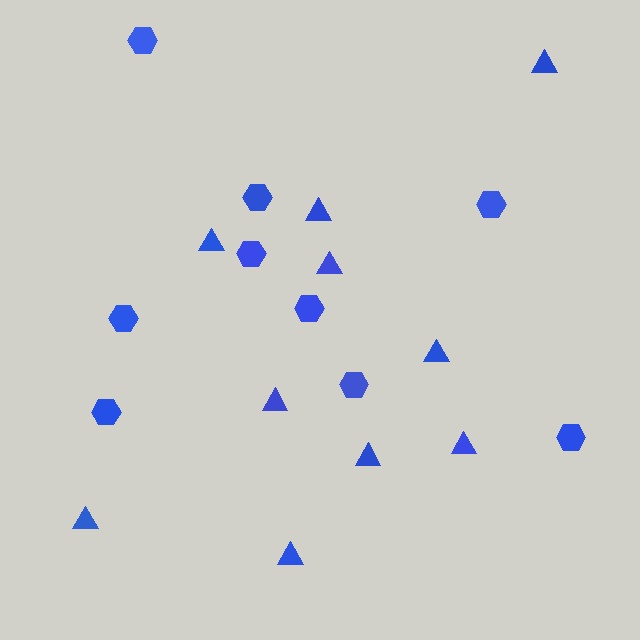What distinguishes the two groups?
There are 2 groups: one group of triangles (10) and one group of hexagons (9).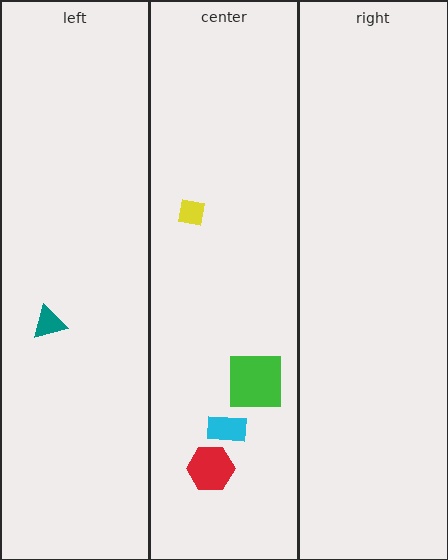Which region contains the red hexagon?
The center region.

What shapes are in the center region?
The yellow square, the cyan rectangle, the red hexagon, the green square.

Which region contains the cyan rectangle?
The center region.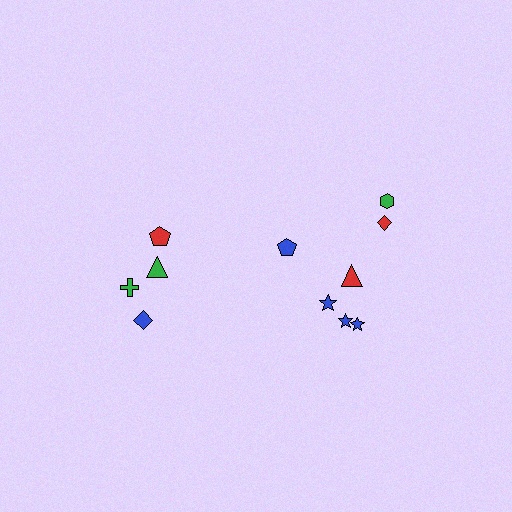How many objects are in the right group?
There are 7 objects.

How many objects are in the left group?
There are 4 objects.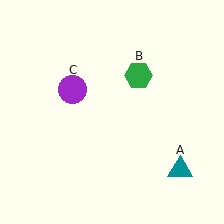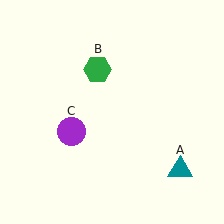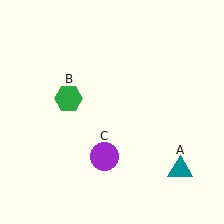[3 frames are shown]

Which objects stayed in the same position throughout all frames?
Teal triangle (object A) remained stationary.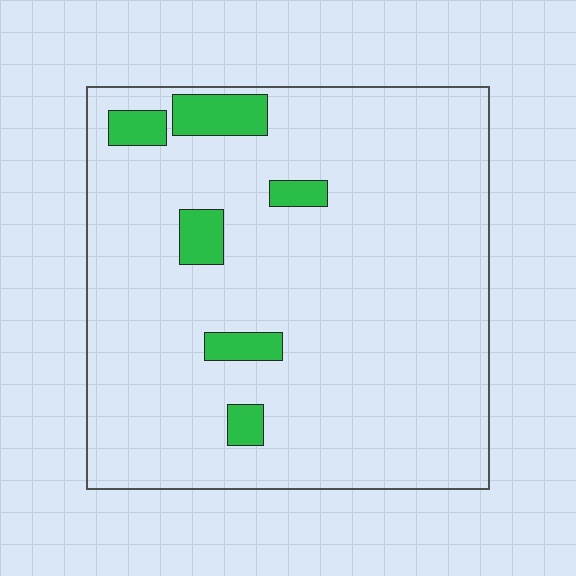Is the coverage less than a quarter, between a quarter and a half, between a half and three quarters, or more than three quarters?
Less than a quarter.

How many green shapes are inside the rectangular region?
6.